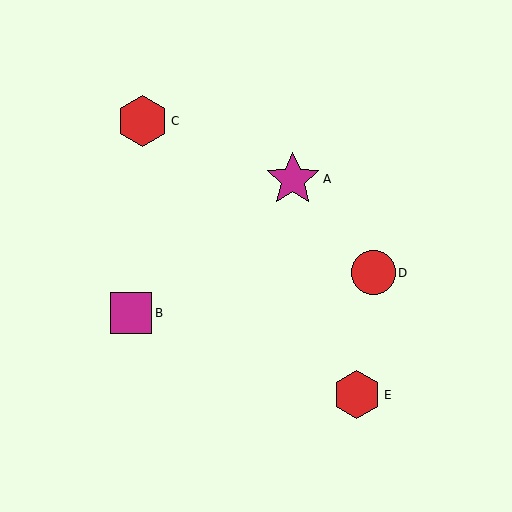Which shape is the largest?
The magenta star (labeled A) is the largest.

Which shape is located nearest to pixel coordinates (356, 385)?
The red hexagon (labeled E) at (357, 395) is nearest to that location.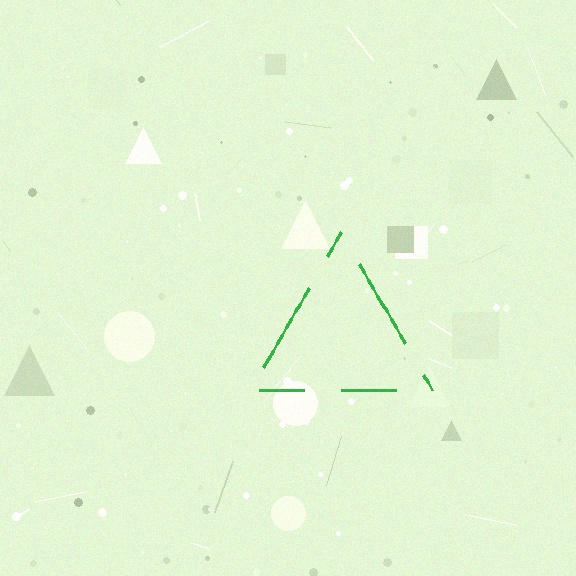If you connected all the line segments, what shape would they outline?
They would outline a triangle.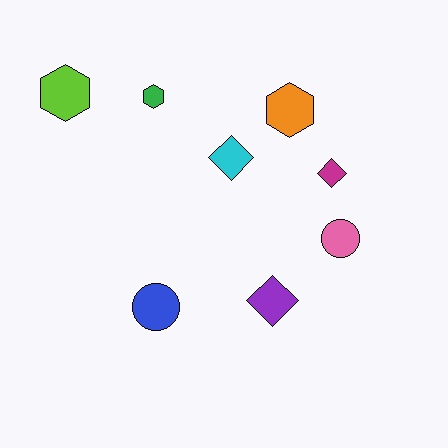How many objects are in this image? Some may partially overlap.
There are 8 objects.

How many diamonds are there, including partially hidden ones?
There are 3 diamonds.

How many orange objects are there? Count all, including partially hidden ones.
There is 1 orange object.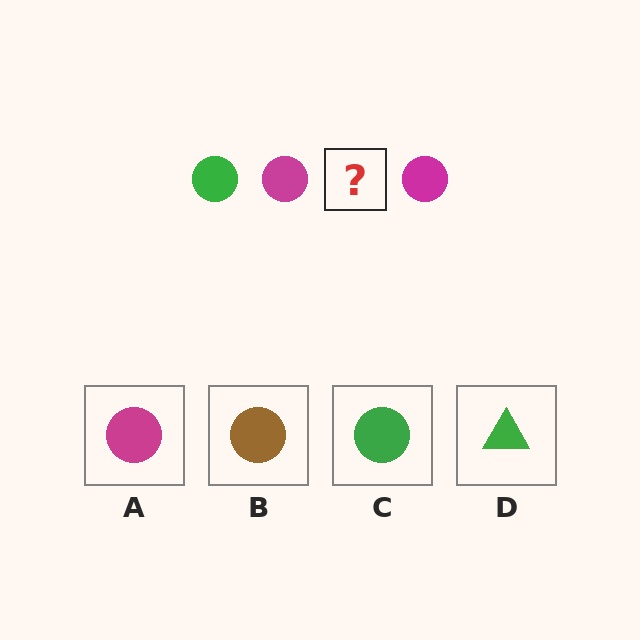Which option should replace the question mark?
Option C.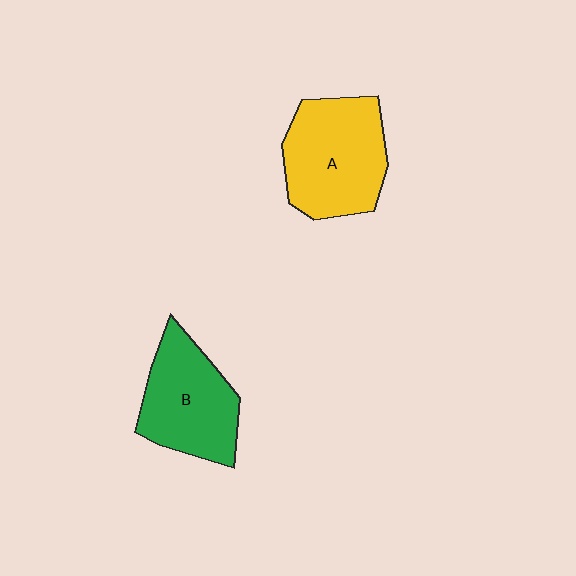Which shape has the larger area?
Shape A (yellow).